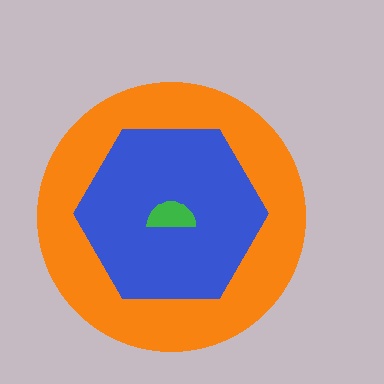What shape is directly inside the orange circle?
The blue hexagon.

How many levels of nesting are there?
3.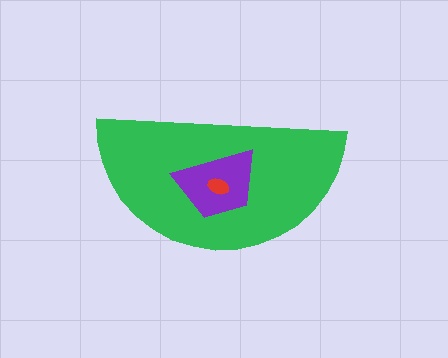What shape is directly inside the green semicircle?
The purple trapezoid.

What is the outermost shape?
The green semicircle.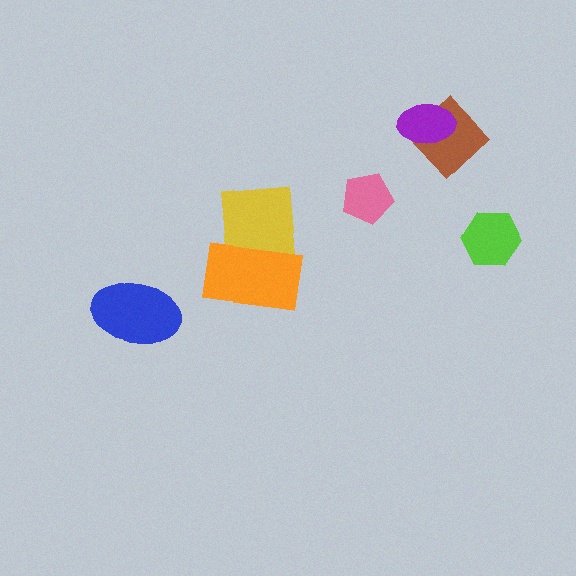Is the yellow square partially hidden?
Yes, it is partially covered by another shape.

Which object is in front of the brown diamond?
The purple ellipse is in front of the brown diamond.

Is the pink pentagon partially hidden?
No, no other shape covers it.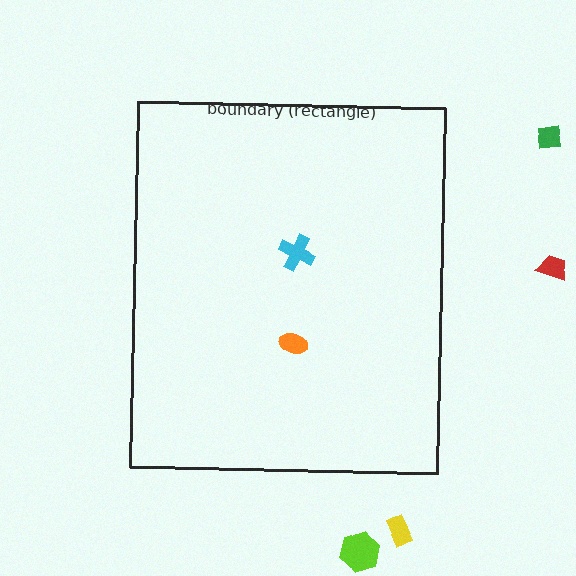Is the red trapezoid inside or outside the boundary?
Outside.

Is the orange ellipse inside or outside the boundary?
Inside.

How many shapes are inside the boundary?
2 inside, 4 outside.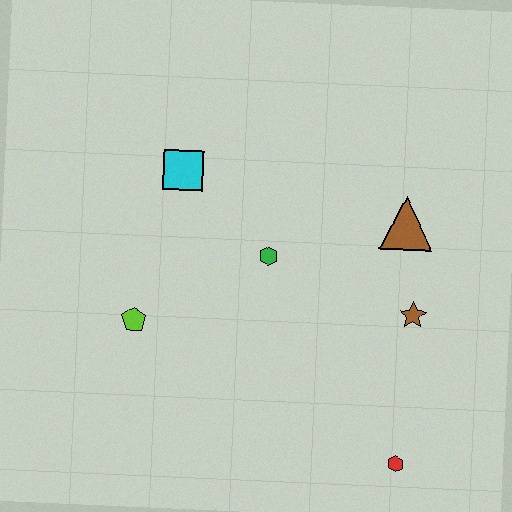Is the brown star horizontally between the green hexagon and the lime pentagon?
No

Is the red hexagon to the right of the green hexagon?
Yes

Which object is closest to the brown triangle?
The brown star is closest to the brown triangle.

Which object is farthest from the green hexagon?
The red hexagon is farthest from the green hexagon.